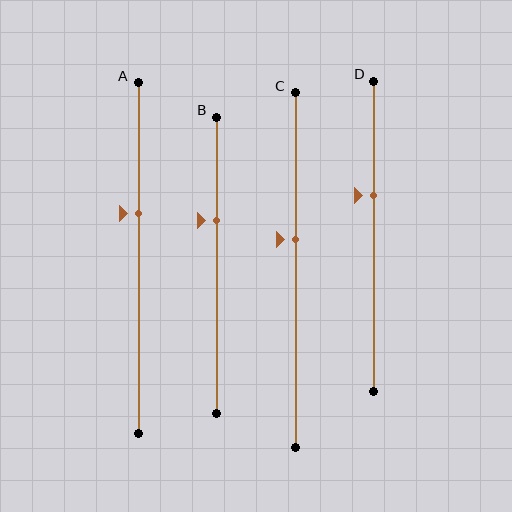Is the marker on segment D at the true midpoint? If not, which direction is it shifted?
No, the marker on segment D is shifted upward by about 13% of the segment length.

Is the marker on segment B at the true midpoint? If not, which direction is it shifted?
No, the marker on segment B is shifted upward by about 15% of the segment length.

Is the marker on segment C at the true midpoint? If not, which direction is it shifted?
No, the marker on segment C is shifted upward by about 9% of the segment length.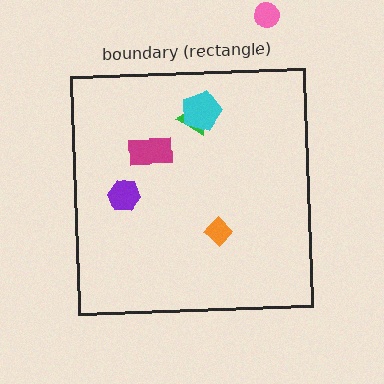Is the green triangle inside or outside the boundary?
Inside.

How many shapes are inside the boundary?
5 inside, 1 outside.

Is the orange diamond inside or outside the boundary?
Inside.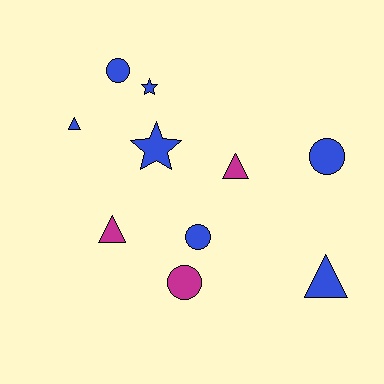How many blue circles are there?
There are 3 blue circles.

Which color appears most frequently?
Blue, with 7 objects.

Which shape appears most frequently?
Circle, with 4 objects.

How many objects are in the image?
There are 10 objects.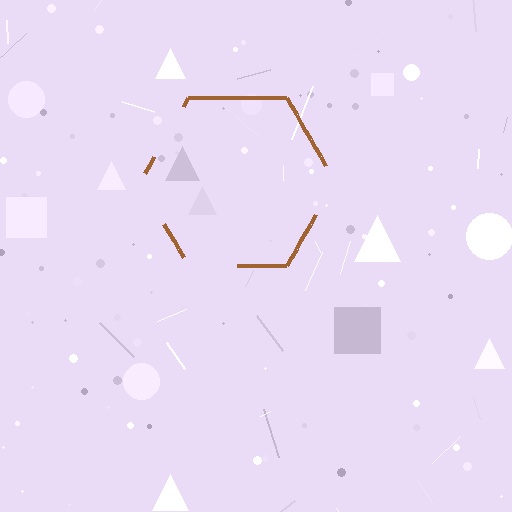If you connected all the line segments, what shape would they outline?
They would outline a hexagon.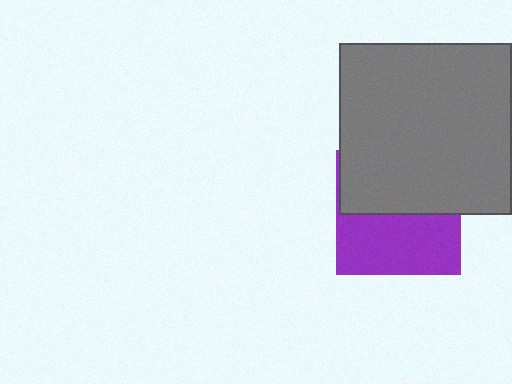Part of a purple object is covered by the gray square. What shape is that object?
It is a square.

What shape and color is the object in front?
The object in front is a gray square.